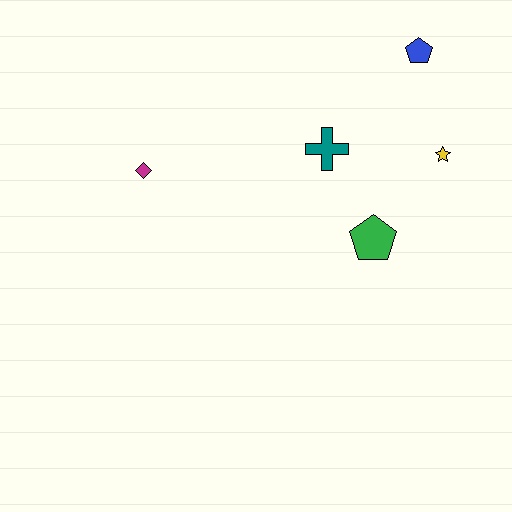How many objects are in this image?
There are 5 objects.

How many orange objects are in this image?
There are no orange objects.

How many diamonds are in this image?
There is 1 diamond.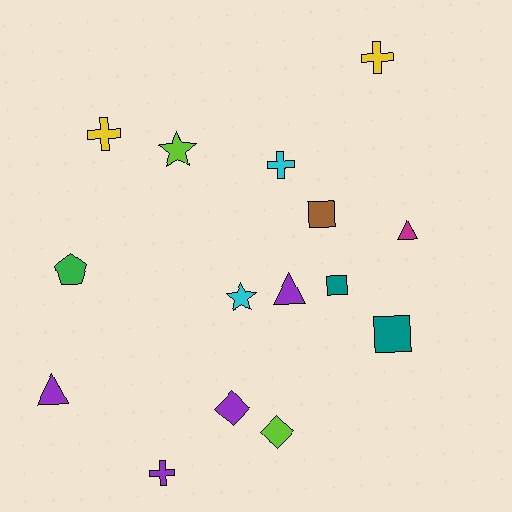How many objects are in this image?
There are 15 objects.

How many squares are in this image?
There are 3 squares.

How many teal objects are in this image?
There are 2 teal objects.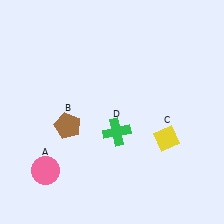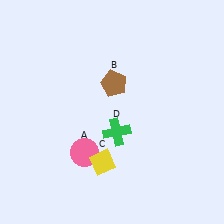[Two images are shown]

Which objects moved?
The objects that moved are: the pink circle (A), the brown pentagon (B), the yellow diamond (C).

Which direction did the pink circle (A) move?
The pink circle (A) moved right.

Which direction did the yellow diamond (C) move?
The yellow diamond (C) moved left.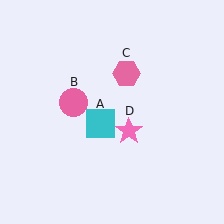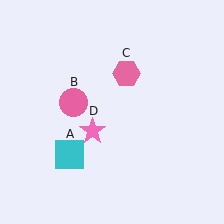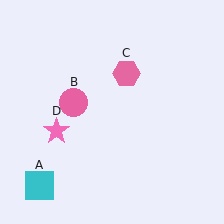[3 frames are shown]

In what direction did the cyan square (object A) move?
The cyan square (object A) moved down and to the left.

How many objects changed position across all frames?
2 objects changed position: cyan square (object A), pink star (object D).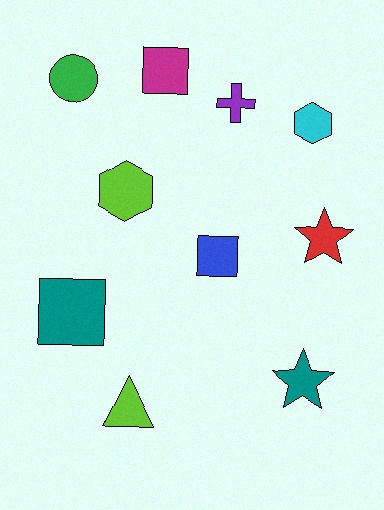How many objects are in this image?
There are 10 objects.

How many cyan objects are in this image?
There is 1 cyan object.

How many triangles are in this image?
There is 1 triangle.